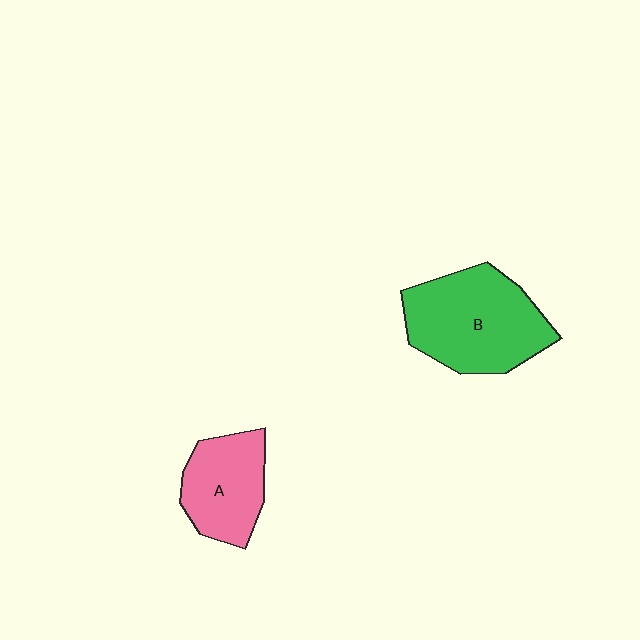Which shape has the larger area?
Shape B (green).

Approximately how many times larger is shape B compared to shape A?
Approximately 1.5 times.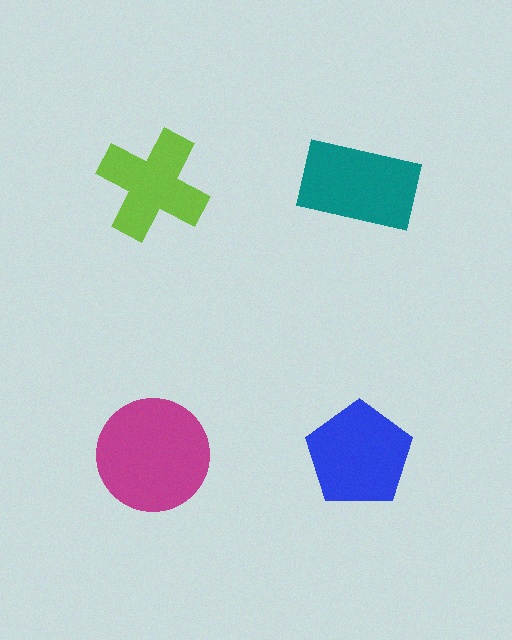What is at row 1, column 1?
A lime cross.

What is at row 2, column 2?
A blue pentagon.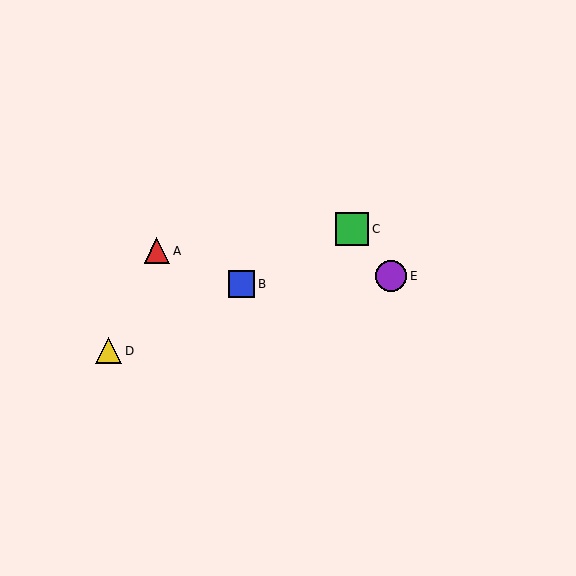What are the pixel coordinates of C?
Object C is at (352, 229).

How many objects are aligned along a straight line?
3 objects (B, C, D) are aligned along a straight line.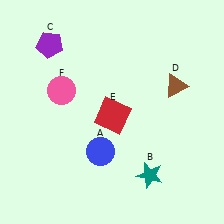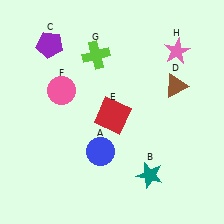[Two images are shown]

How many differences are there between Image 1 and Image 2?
There are 2 differences between the two images.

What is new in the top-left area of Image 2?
A lime cross (G) was added in the top-left area of Image 2.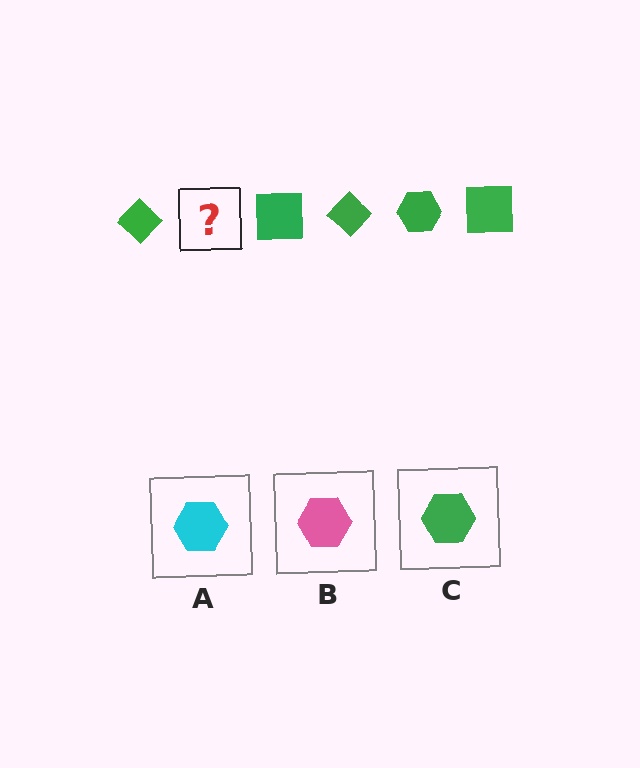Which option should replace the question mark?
Option C.